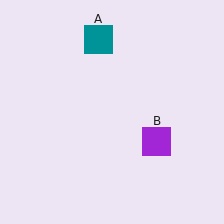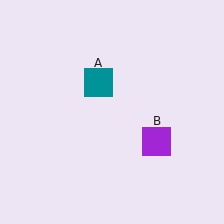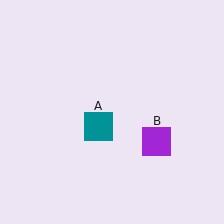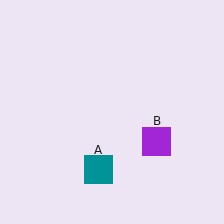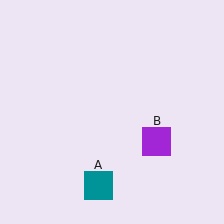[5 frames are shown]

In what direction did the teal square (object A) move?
The teal square (object A) moved down.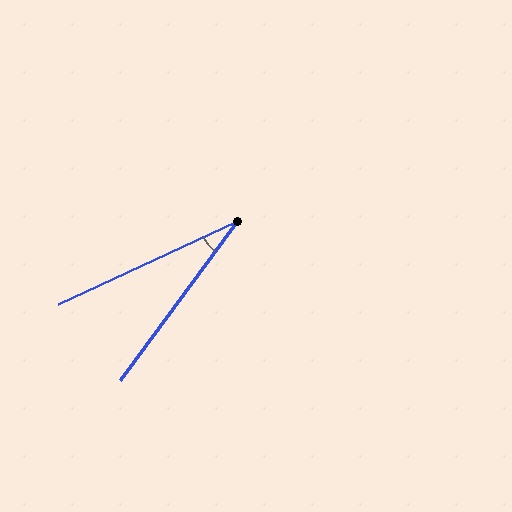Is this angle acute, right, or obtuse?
It is acute.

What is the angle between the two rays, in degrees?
Approximately 29 degrees.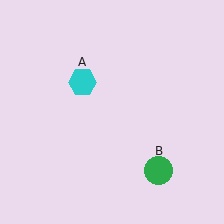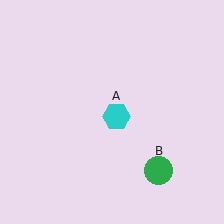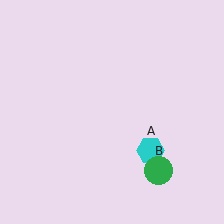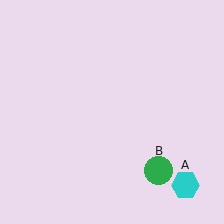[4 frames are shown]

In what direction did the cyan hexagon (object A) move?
The cyan hexagon (object A) moved down and to the right.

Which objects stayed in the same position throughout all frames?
Green circle (object B) remained stationary.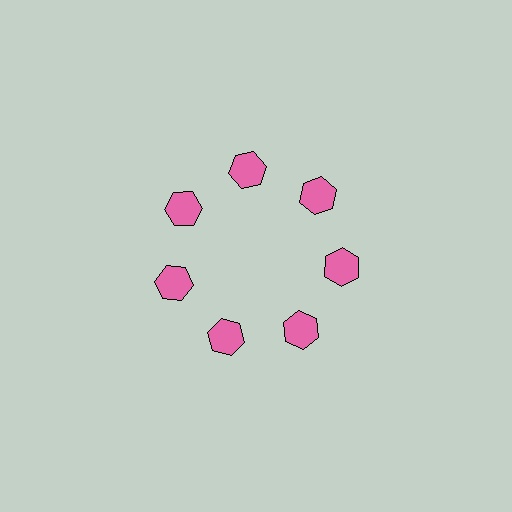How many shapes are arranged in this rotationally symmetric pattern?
There are 7 shapes, arranged in 7 groups of 1.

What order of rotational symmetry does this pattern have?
This pattern has 7-fold rotational symmetry.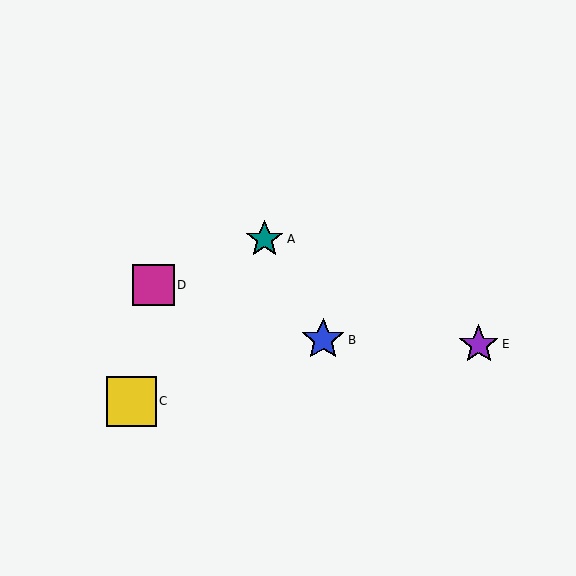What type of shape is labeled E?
Shape E is a purple star.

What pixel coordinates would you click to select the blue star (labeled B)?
Click at (323, 340) to select the blue star B.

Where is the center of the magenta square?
The center of the magenta square is at (153, 285).